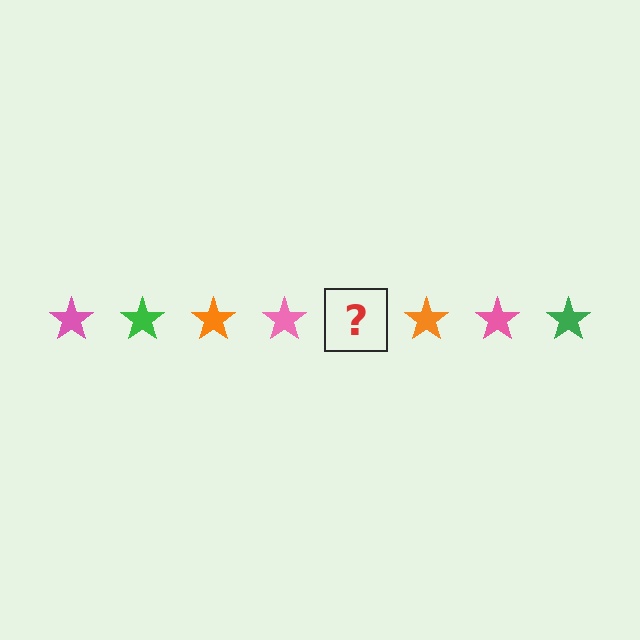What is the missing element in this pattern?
The missing element is a green star.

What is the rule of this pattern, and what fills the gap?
The rule is that the pattern cycles through pink, green, orange stars. The gap should be filled with a green star.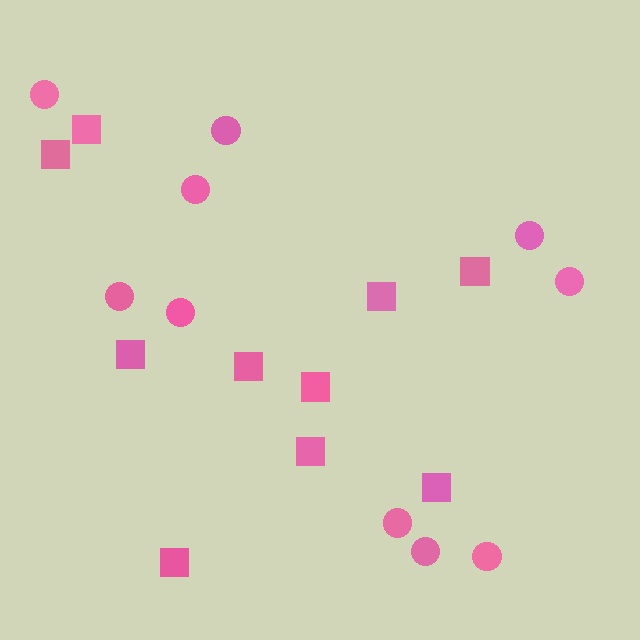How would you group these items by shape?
There are 2 groups: one group of squares (10) and one group of circles (10).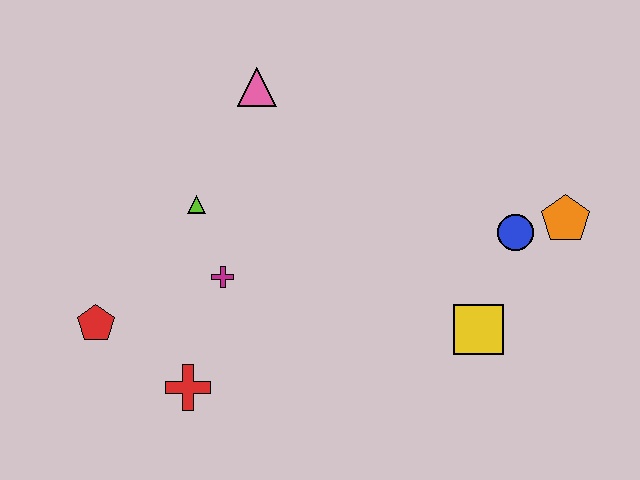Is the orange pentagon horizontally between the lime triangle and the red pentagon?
No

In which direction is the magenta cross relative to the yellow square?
The magenta cross is to the left of the yellow square.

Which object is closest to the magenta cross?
The lime triangle is closest to the magenta cross.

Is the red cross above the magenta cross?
No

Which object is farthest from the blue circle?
The red pentagon is farthest from the blue circle.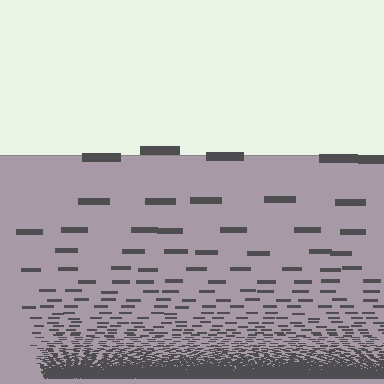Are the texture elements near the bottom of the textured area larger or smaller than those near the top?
Smaller. The gradient is inverted — elements near the bottom are smaller and denser.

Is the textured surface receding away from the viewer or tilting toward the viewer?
The surface appears to tilt toward the viewer. Texture elements get larger and sparser toward the top.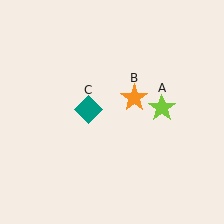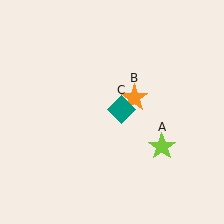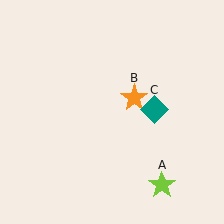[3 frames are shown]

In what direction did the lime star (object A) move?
The lime star (object A) moved down.